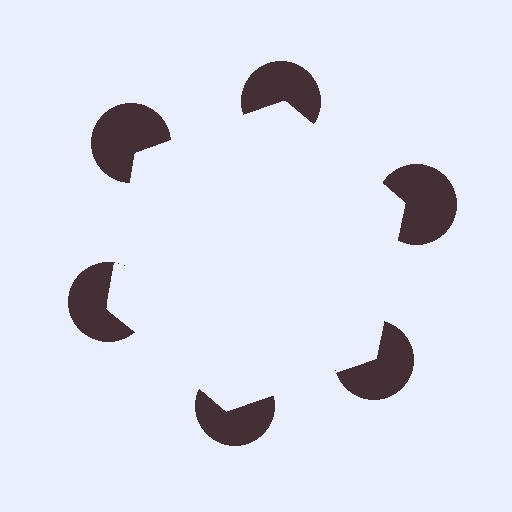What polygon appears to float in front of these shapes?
An illusory hexagon — its edges are inferred from the aligned wedge cuts in the pac-man discs, not physically drawn.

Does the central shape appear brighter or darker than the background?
It typically appears slightly brighter than the background, even though no actual brightness change is drawn.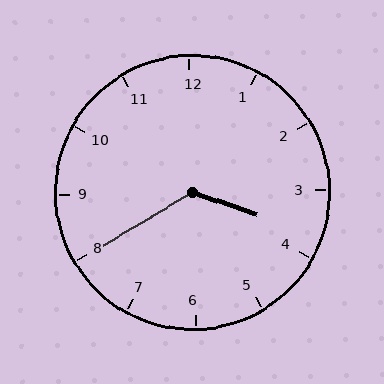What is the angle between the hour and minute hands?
Approximately 130 degrees.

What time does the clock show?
3:40.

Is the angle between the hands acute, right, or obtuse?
It is obtuse.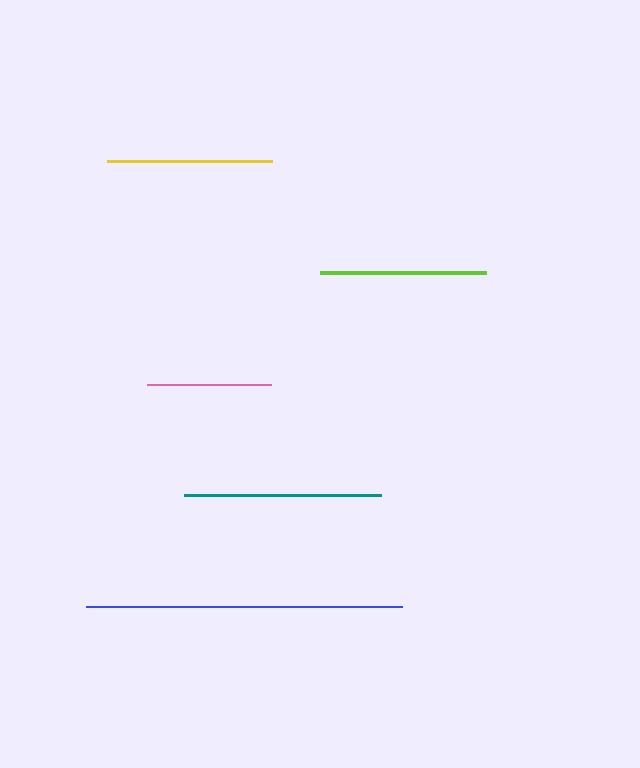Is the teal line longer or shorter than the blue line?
The blue line is longer than the teal line.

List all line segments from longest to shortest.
From longest to shortest: blue, teal, lime, yellow, pink.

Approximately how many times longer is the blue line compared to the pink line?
The blue line is approximately 2.5 times the length of the pink line.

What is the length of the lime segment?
The lime segment is approximately 167 pixels long.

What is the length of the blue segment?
The blue segment is approximately 316 pixels long.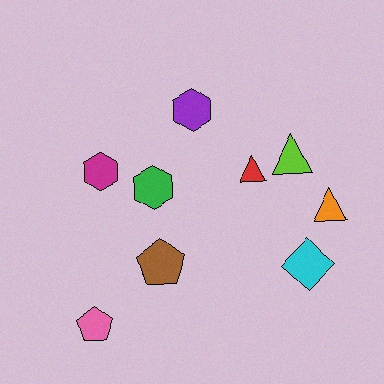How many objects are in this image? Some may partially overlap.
There are 9 objects.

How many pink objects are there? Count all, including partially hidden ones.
There is 1 pink object.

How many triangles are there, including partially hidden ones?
There are 3 triangles.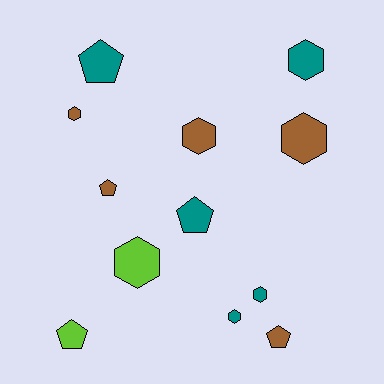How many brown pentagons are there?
There are 2 brown pentagons.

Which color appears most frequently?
Teal, with 5 objects.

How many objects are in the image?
There are 12 objects.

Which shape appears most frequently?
Hexagon, with 7 objects.